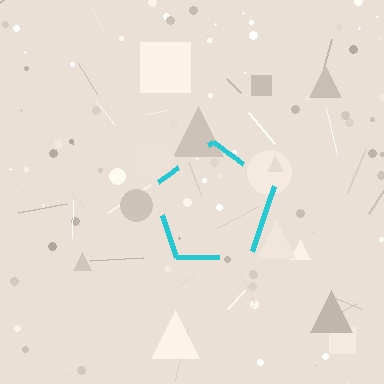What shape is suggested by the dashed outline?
The dashed outline suggests a pentagon.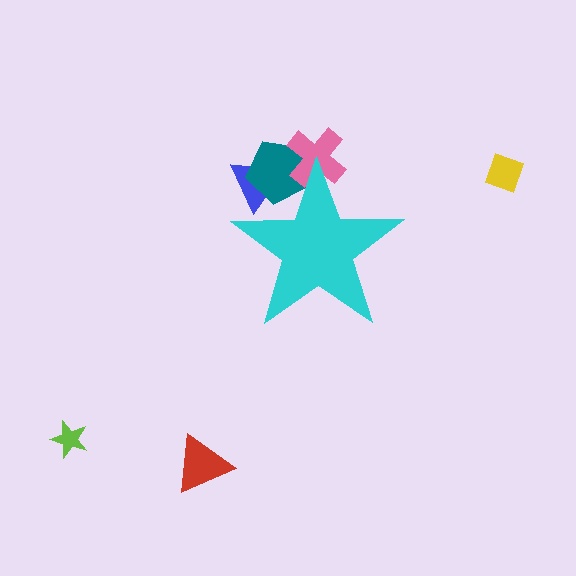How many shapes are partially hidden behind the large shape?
3 shapes are partially hidden.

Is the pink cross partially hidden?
Yes, the pink cross is partially hidden behind the cyan star.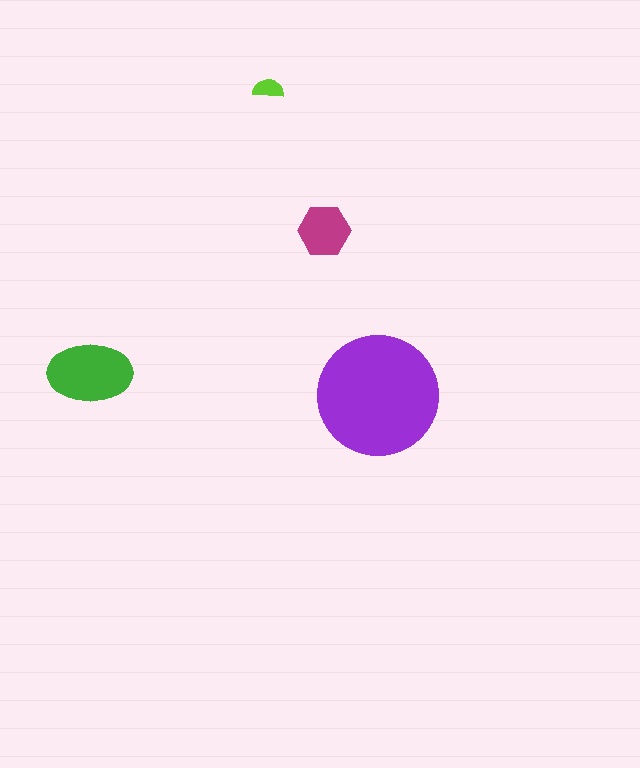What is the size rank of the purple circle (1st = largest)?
1st.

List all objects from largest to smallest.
The purple circle, the green ellipse, the magenta hexagon, the lime semicircle.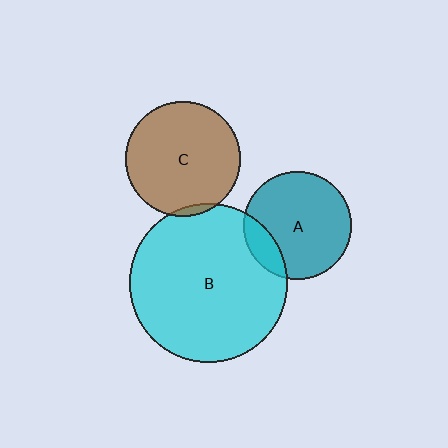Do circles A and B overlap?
Yes.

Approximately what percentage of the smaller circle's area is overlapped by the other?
Approximately 15%.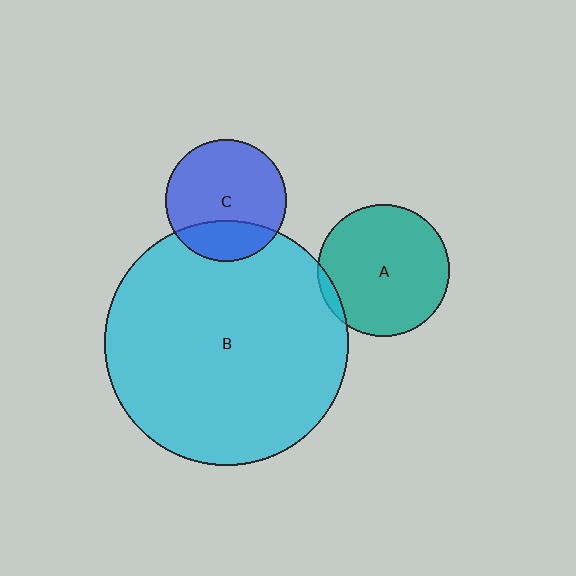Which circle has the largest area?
Circle B (cyan).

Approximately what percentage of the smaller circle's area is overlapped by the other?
Approximately 5%.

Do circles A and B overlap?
Yes.